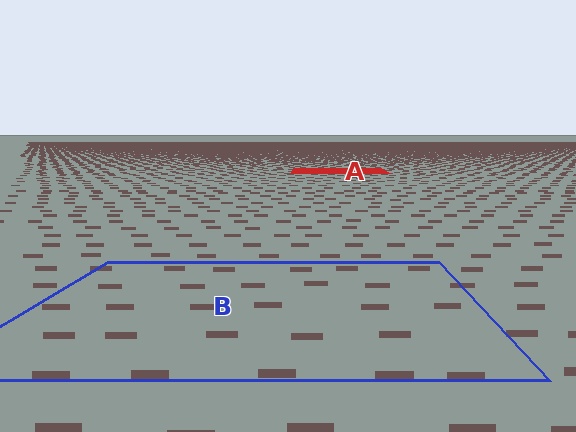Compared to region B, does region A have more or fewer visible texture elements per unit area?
Region A has more texture elements per unit area — they are packed more densely because it is farther away.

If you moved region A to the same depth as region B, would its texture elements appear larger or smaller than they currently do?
They would appear larger. At a closer depth, the same texture elements are projected at a bigger on-screen size.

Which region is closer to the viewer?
Region B is closer. The texture elements there are larger and more spread out.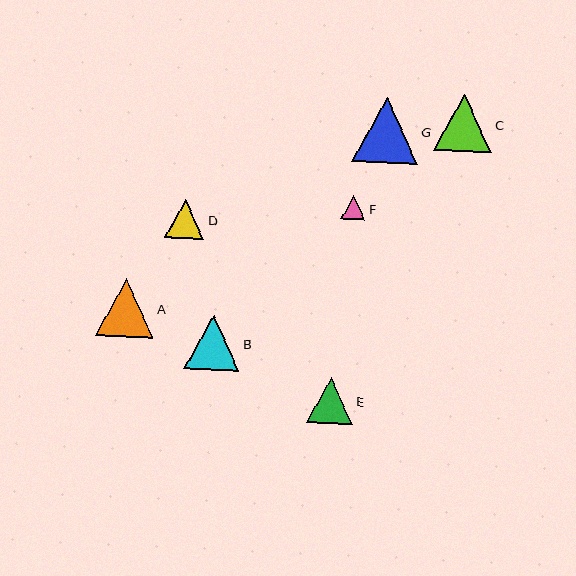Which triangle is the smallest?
Triangle F is the smallest with a size of approximately 24 pixels.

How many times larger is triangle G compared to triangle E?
Triangle G is approximately 1.4 times the size of triangle E.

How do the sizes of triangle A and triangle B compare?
Triangle A and triangle B are approximately the same size.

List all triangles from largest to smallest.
From largest to smallest: G, A, C, B, E, D, F.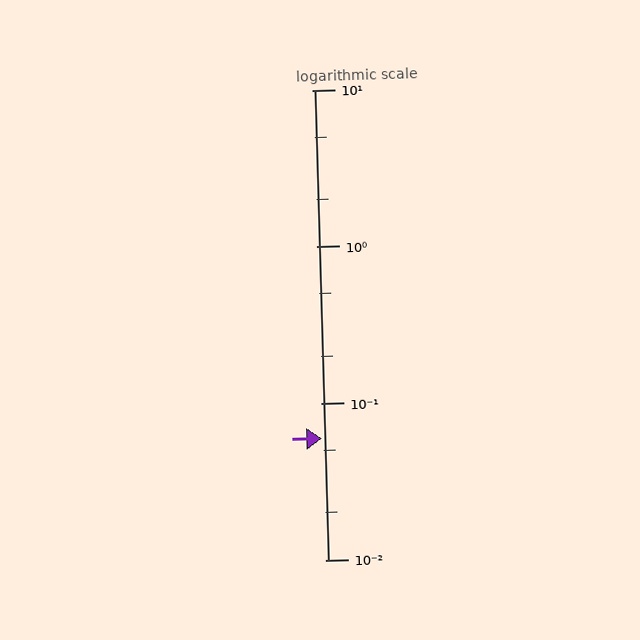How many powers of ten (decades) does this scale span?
The scale spans 3 decades, from 0.01 to 10.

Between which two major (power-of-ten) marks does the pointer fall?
The pointer is between 0.01 and 0.1.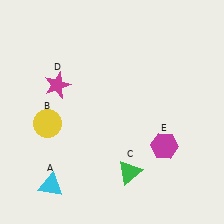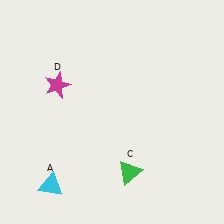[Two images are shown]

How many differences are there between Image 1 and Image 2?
There are 2 differences between the two images.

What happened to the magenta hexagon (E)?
The magenta hexagon (E) was removed in Image 2. It was in the bottom-right area of Image 1.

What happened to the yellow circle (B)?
The yellow circle (B) was removed in Image 2. It was in the bottom-left area of Image 1.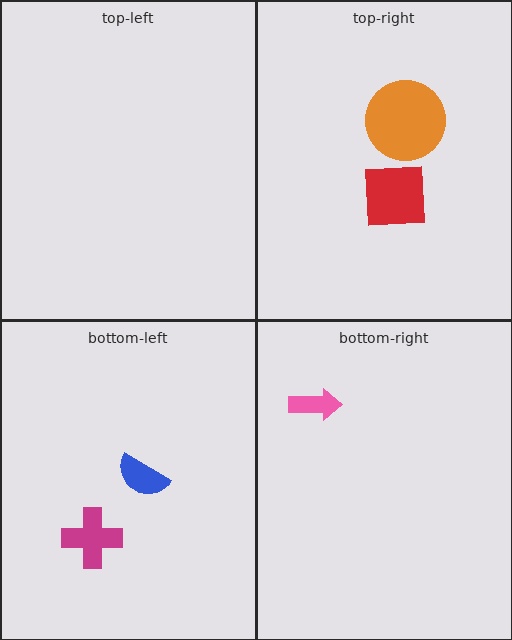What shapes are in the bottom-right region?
The pink arrow.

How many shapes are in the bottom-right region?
1.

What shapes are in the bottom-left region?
The blue semicircle, the magenta cross.